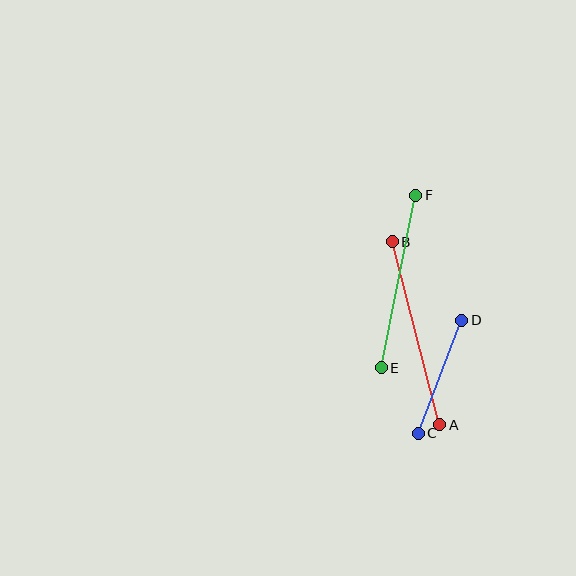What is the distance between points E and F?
The distance is approximately 176 pixels.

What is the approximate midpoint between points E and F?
The midpoint is at approximately (398, 281) pixels.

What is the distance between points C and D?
The distance is approximately 121 pixels.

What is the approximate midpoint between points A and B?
The midpoint is at approximately (416, 333) pixels.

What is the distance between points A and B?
The distance is approximately 189 pixels.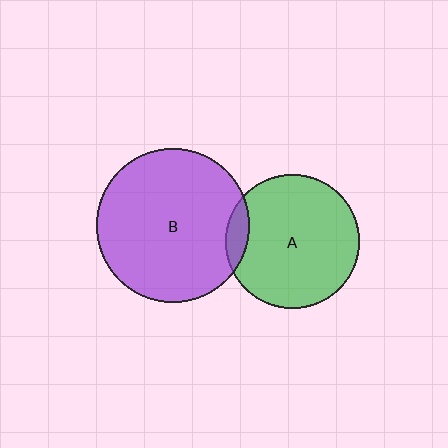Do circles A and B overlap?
Yes.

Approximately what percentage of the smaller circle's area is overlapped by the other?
Approximately 10%.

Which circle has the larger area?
Circle B (purple).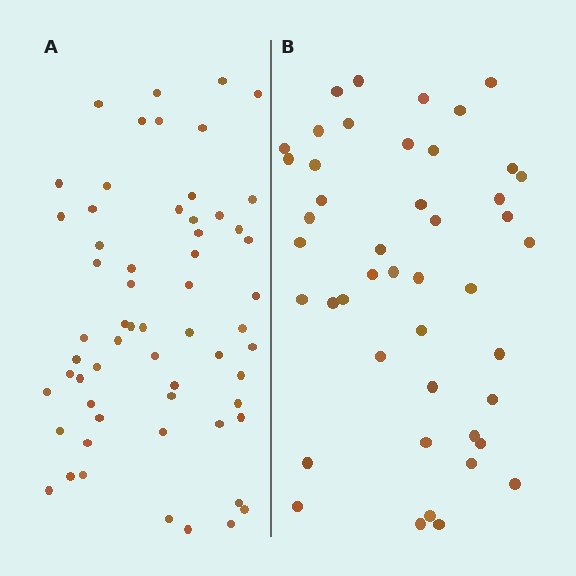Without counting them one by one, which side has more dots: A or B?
Region A (the left region) has more dots.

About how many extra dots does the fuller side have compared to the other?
Region A has approximately 15 more dots than region B.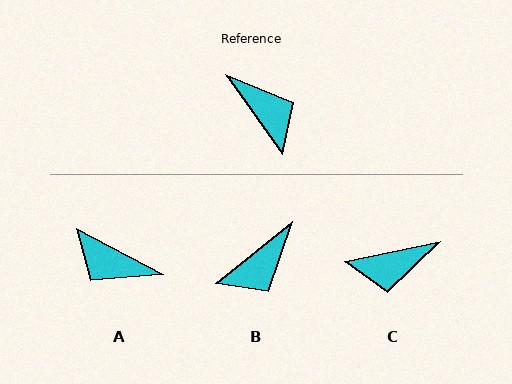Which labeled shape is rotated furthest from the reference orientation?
A, about 153 degrees away.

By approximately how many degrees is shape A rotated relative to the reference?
Approximately 153 degrees clockwise.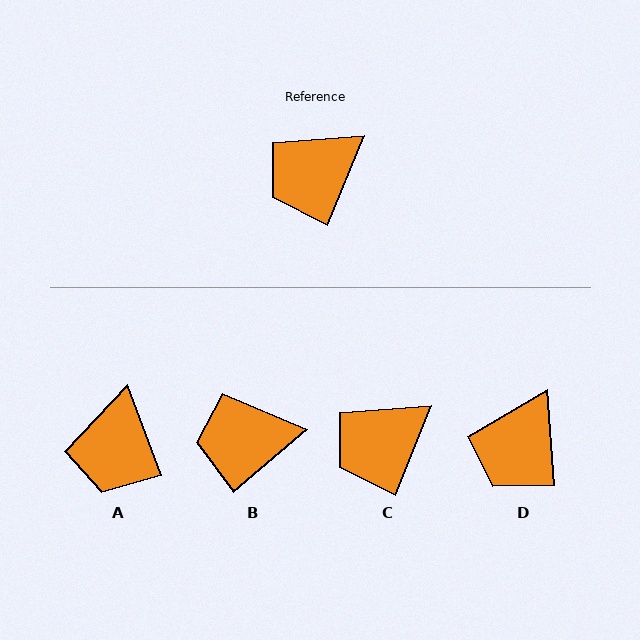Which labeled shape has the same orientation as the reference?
C.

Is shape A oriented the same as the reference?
No, it is off by about 42 degrees.